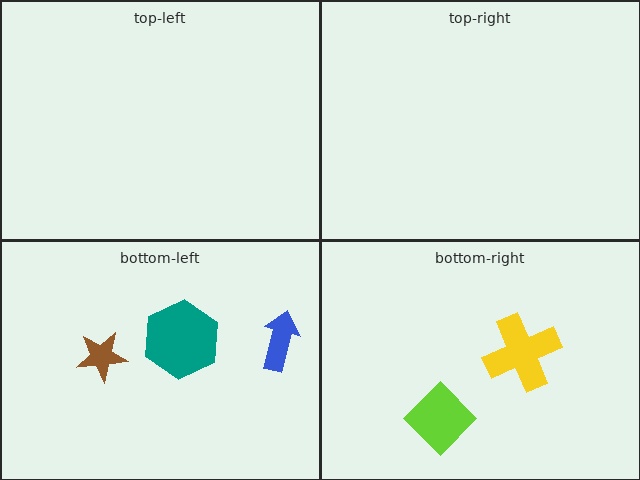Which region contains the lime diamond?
The bottom-right region.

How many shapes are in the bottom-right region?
2.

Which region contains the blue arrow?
The bottom-left region.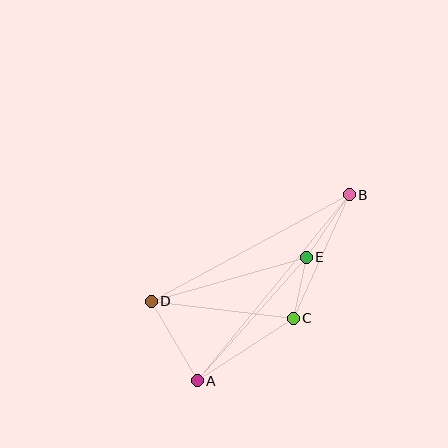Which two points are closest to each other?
Points C and E are closest to each other.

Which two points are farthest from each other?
Points A and B are farthest from each other.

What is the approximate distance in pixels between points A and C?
The distance between A and C is approximately 115 pixels.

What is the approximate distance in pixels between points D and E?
The distance between D and E is approximately 161 pixels.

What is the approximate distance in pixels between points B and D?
The distance between B and D is approximately 225 pixels.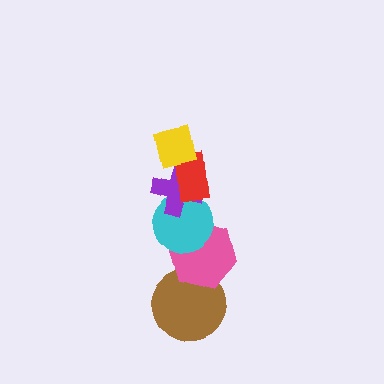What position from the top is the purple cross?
The purple cross is 3rd from the top.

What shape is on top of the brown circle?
The pink hexagon is on top of the brown circle.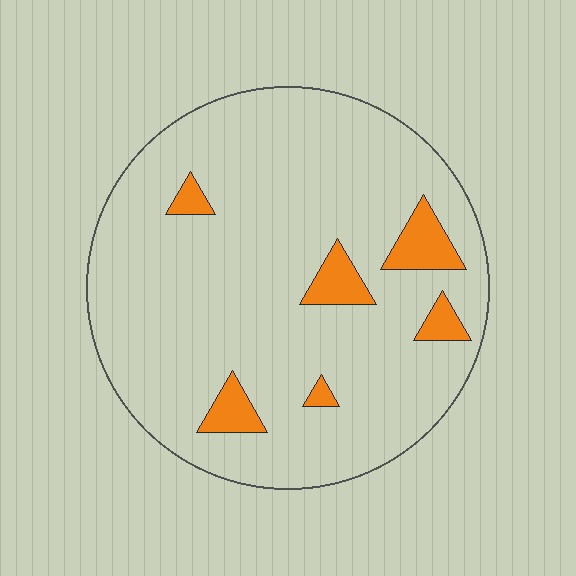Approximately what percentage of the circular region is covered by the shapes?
Approximately 10%.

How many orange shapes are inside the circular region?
6.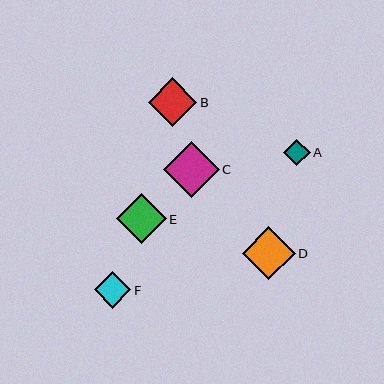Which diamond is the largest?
Diamond C is the largest with a size of approximately 56 pixels.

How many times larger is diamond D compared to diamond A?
Diamond D is approximately 2.0 times the size of diamond A.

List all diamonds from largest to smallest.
From largest to smallest: C, D, E, B, F, A.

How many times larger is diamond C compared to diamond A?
Diamond C is approximately 2.1 times the size of diamond A.